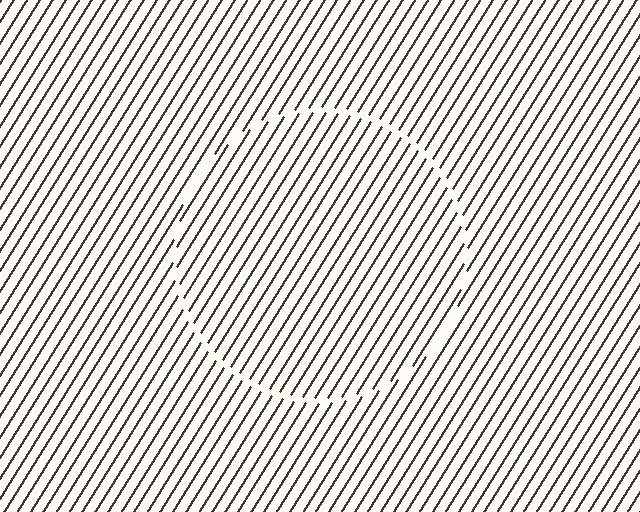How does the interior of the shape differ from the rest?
The interior of the shape contains the same grating, shifted by half a period — the contour is defined by the phase discontinuity where line-ends from the inner and outer gratings abut.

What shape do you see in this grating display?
An illusory circle. The interior of the shape contains the same grating, shifted by half a period — the contour is defined by the phase discontinuity where line-ends from the inner and outer gratings abut.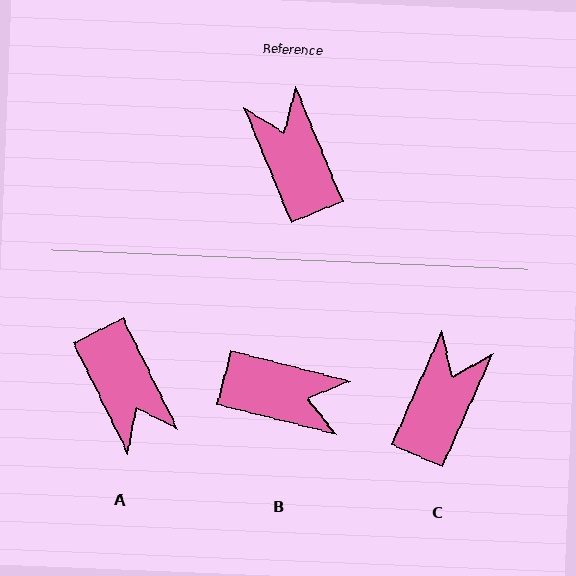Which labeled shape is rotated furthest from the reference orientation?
A, about 176 degrees away.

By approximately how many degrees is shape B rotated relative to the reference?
Approximately 127 degrees clockwise.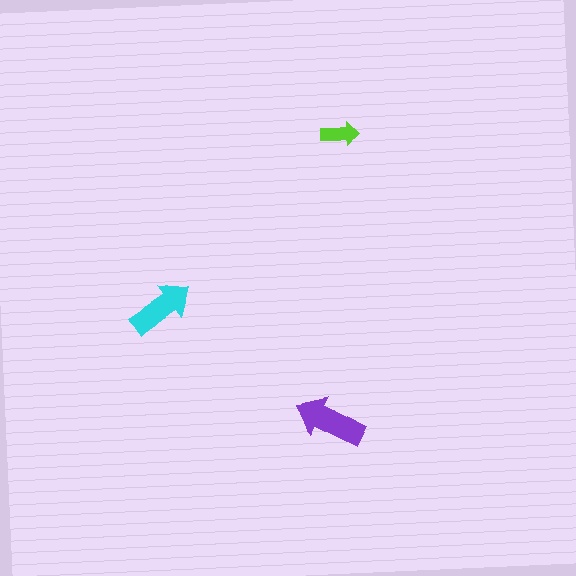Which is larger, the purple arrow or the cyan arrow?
The purple one.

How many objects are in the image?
There are 3 objects in the image.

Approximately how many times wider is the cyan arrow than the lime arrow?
About 1.5 times wider.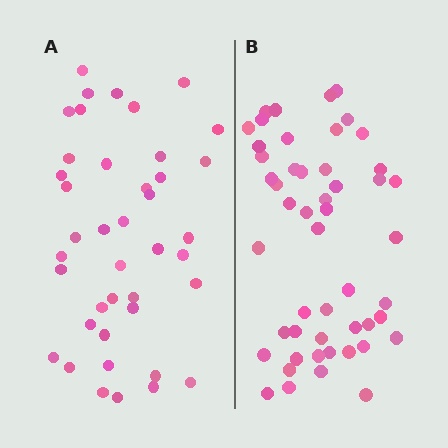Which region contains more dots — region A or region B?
Region B (the right region) has more dots.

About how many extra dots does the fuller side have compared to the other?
Region B has roughly 8 or so more dots than region A.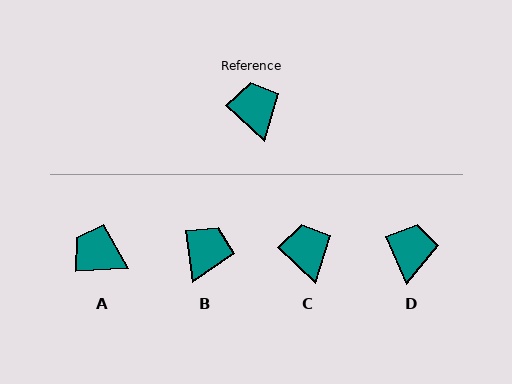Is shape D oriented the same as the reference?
No, it is off by about 23 degrees.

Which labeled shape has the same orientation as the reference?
C.